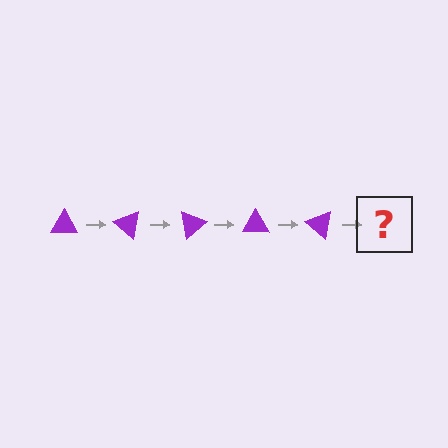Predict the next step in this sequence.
The next step is a purple triangle rotated 200 degrees.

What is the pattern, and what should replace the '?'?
The pattern is that the triangle rotates 40 degrees each step. The '?' should be a purple triangle rotated 200 degrees.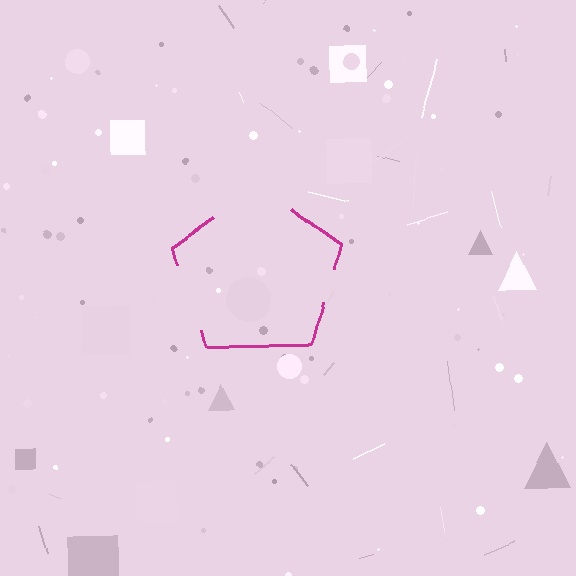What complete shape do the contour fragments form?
The contour fragments form a pentagon.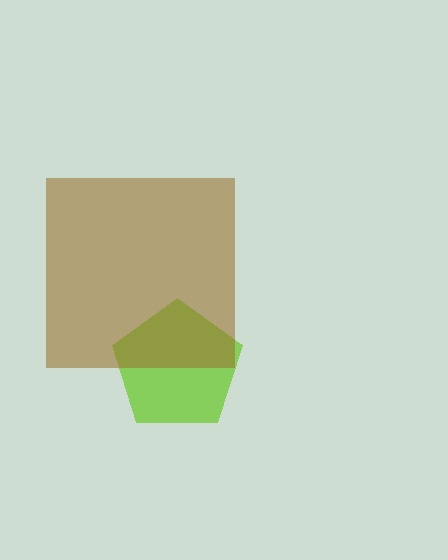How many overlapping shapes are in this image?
There are 2 overlapping shapes in the image.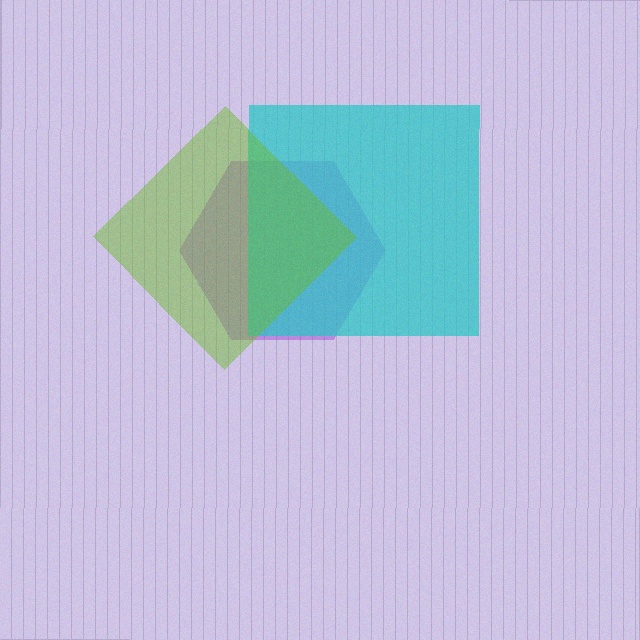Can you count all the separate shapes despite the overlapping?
Yes, there are 3 separate shapes.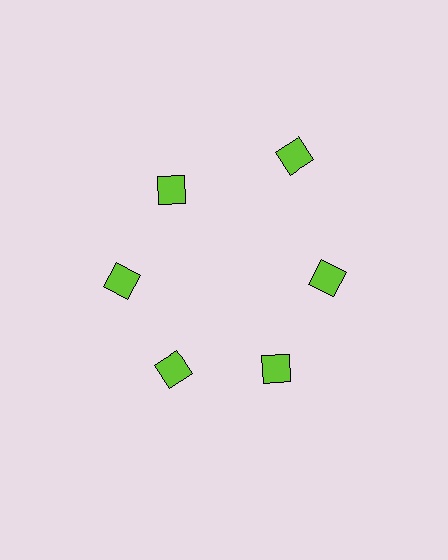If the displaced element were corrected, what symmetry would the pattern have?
It would have 6-fold rotational symmetry — the pattern would map onto itself every 60 degrees.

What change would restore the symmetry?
The symmetry would be restored by moving it inward, back onto the ring so that all 6 diamonds sit at equal angles and equal distance from the center.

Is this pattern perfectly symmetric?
No. The 6 lime diamonds are arranged in a ring, but one element near the 1 o'clock position is pushed outward from the center, breaking the 6-fold rotational symmetry.